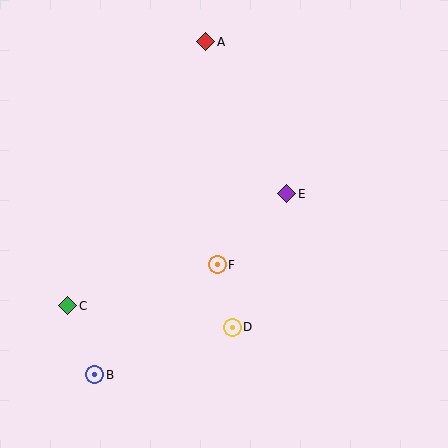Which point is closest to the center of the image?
Point F at (217, 265) is closest to the center.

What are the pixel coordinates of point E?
Point E is at (287, 194).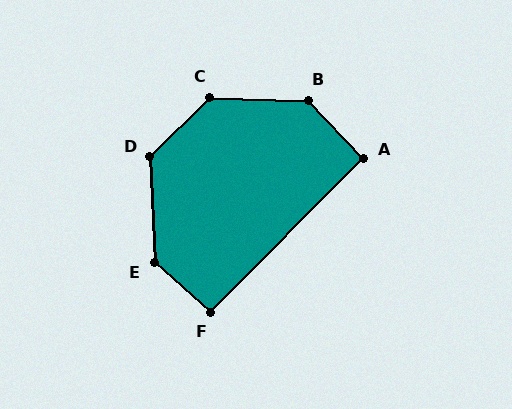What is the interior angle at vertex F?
Approximately 93 degrees (approximately right).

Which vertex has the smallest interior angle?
A, at approximately 92 degrees.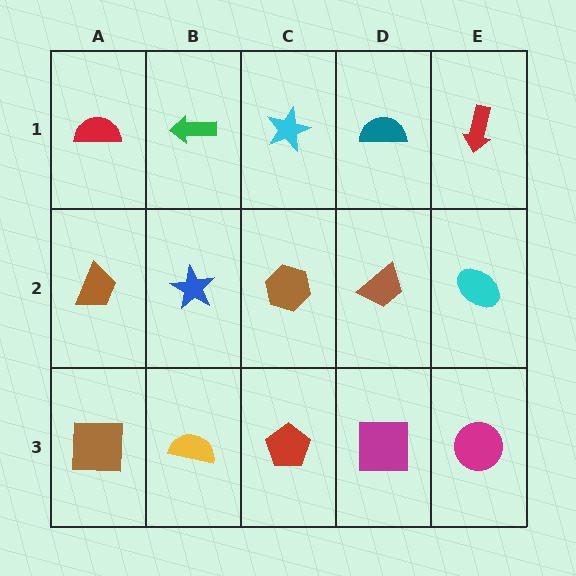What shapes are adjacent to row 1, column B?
A blue star (row 2, column B), a red semicircle (row 1, column A), a cyan star (row 1, column C).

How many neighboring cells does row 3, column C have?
3.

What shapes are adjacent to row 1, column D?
A brown trapezoid (row 2, column D), a cyan star (row 1, column C), a red arrow (row 1, column E).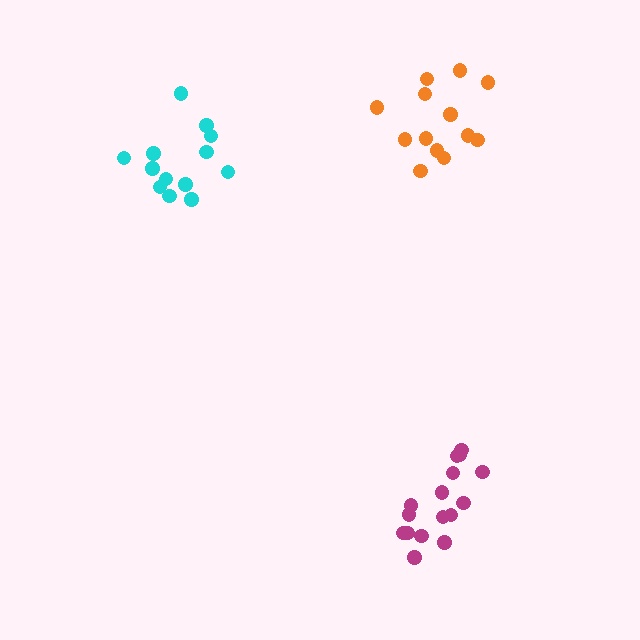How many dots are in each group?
Group 1: 13 dots, Group 2: 16 dots, Group 3: 13 dots (42 total).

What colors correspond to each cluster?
The clusters are colored: cyan, magenta, orange.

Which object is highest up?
The orange cluster is topmost.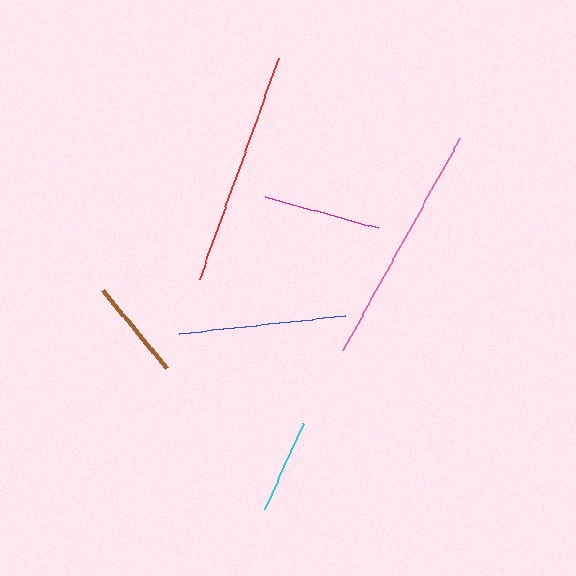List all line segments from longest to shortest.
From longest to shortest: pink, red, blue, magenta, brown, cyan.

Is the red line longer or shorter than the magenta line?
The red line is longer than the magenta line.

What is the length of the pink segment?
The pink segment is approximately 243 pixels long.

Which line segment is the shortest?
The cyan line is the shortest at approximately 95 pixels.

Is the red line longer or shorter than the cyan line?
The red line is longer than the cyan line.